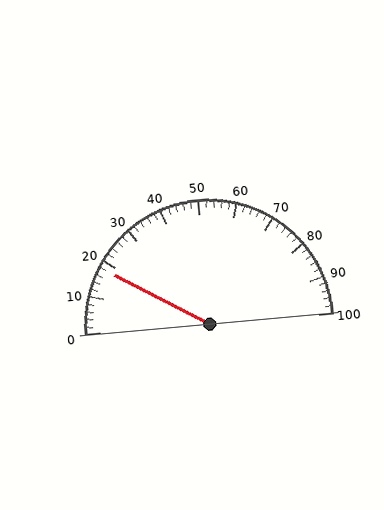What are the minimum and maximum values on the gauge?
The gauge ranges from 0 to 100.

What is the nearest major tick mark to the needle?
The nearest major tick mark is 20.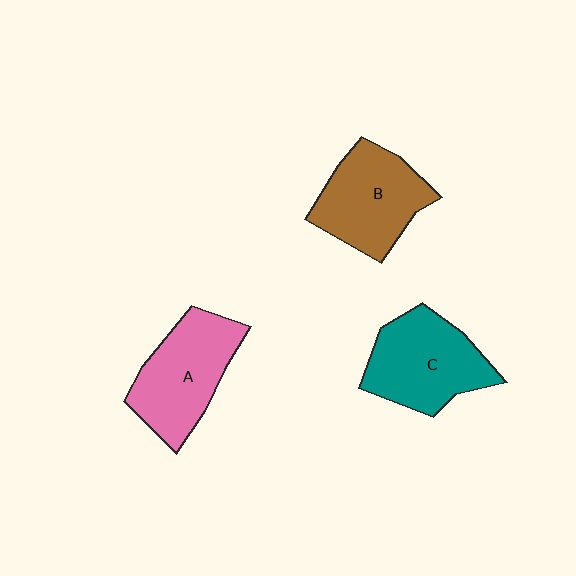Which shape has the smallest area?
Shape B (brown).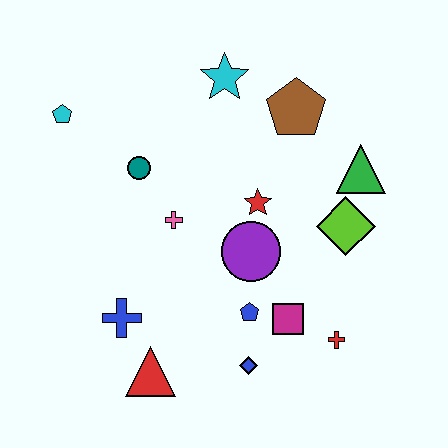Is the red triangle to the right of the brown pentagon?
No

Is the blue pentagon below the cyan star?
Yes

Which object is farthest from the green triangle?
The cyan pentagon is farthest from the green triangle.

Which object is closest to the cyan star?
The brown pentagon is closest to the cyan star.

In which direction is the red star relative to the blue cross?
The red star is to the right of the blue cross.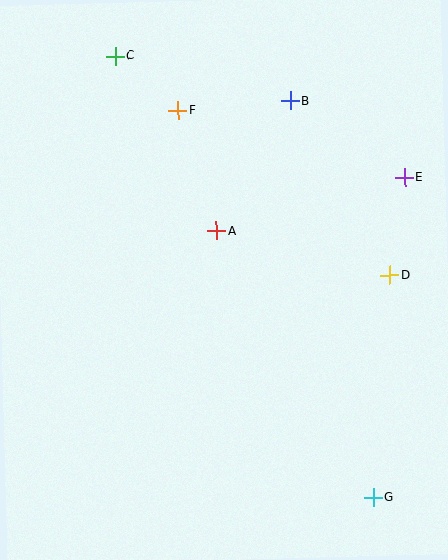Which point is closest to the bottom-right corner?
Point G is closest to the bottom-right corner.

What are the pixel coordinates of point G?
Point G is at (373, 497).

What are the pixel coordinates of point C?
Point C is at (115, 56).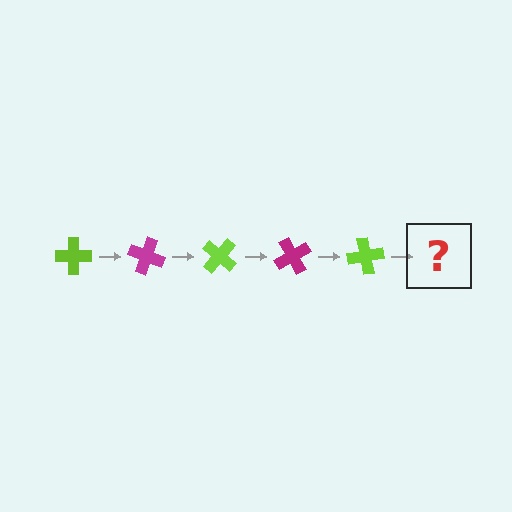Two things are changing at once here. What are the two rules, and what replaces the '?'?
The two rules are that it rotates 20 degrees each step and the color cycles through lime and magenta. The '?' should be a magenta cross, rotated 100 degrees from the start.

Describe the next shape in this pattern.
It should be a magenta cross, rotated 100 degrees from the start.